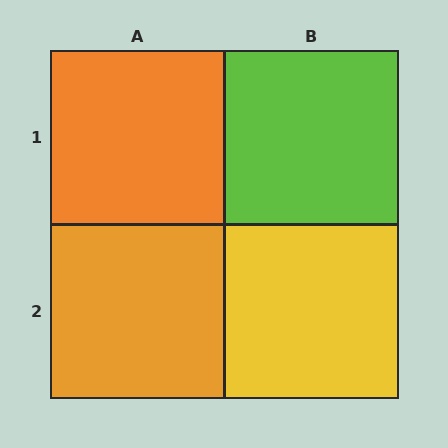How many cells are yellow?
1 cell is yellow.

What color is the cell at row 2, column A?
Orange.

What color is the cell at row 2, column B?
Yellow.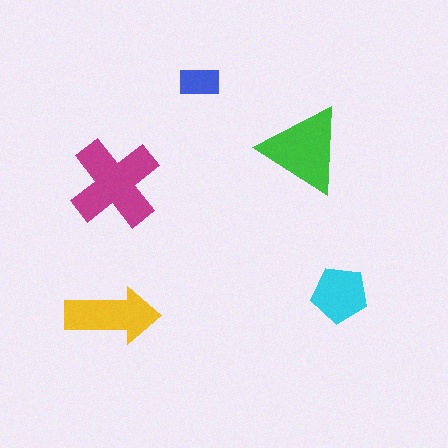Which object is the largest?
The magenta cross.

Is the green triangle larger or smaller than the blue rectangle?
Larger.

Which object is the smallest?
The blue rectangle.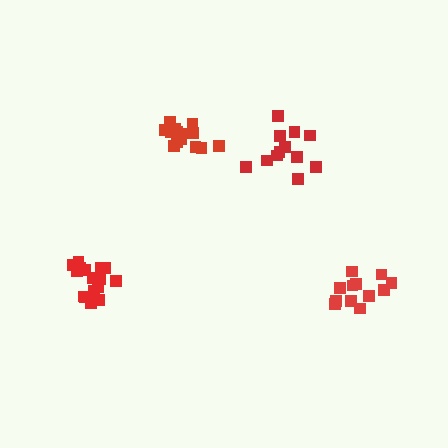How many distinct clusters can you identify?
There are 4 distinct clusters.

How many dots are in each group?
Group 1: 18 dots, Group 2: 12 dots, Group 3: 12 dots, Group 4: 15 dots (57 total).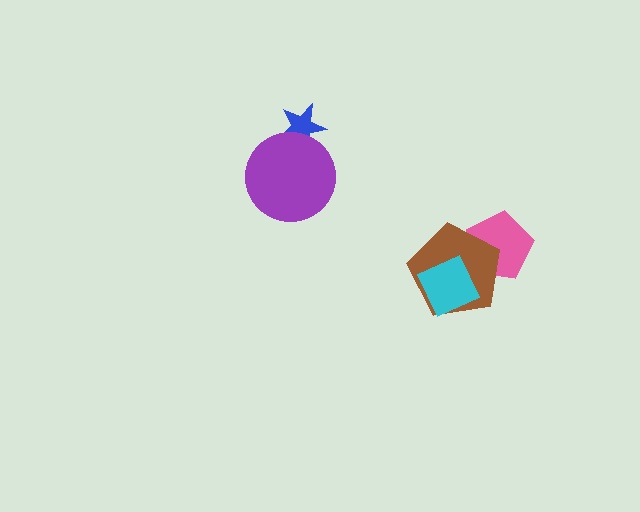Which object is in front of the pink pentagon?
The brown pentagon is in front of the pink pentagon.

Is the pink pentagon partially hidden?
Yes, it is partially covered by another shape.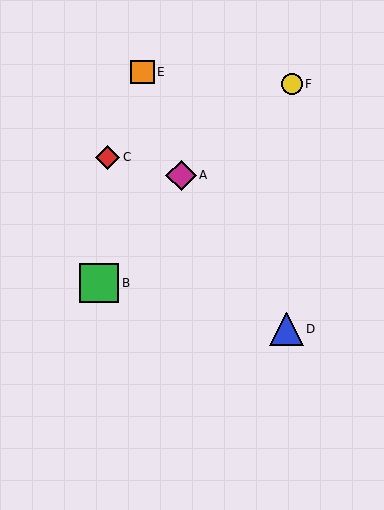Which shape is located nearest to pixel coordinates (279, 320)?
The blue triangle (labeled D) at (287, 329) is nearest to that location.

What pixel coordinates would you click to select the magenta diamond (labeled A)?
Click at (181, 175) to select the magenta diamond A.